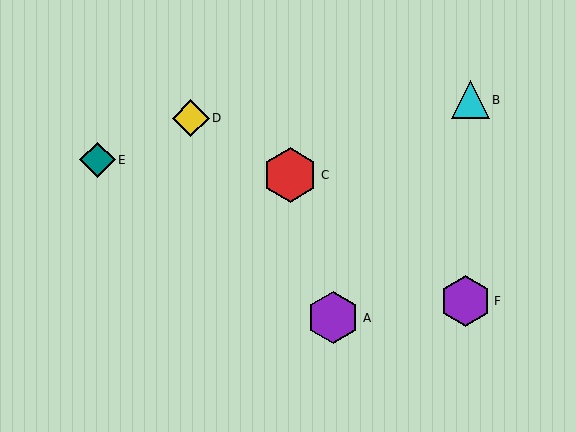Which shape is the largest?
The red hexagon (labeled C) is the largest.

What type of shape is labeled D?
Shape D is a yellow diamond.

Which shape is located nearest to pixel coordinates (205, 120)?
The yellow diamond (labeled D) at (191, 118) is nearest to that location.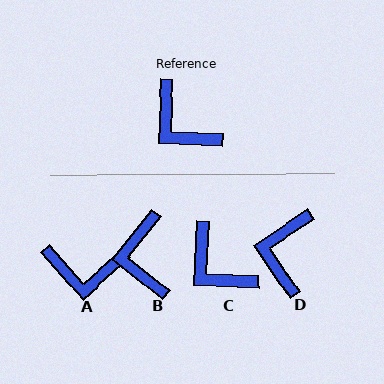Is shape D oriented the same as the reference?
No, it is off by about 54 degrees.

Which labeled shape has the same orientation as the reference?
C.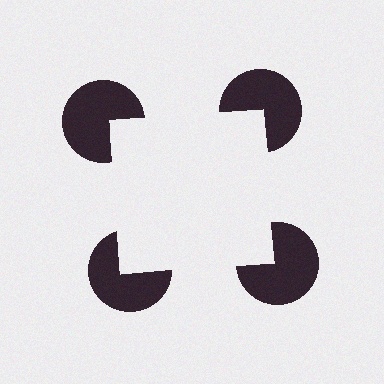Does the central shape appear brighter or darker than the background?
It typically appears slightly brighter than the background, even though no actual brightness change is drawn.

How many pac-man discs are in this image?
There are 4 — one at each vertex of the illusory square.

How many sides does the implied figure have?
4 sides.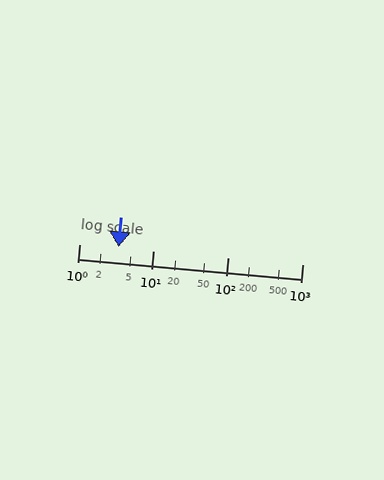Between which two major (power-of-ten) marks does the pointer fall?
The pointer is between 1 and 10.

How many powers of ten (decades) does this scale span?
The scale spans 3 decades, from 1 to 1000.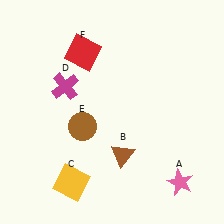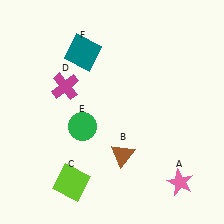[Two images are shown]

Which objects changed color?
C changed from yellow to lime. E changed from brown to green. F changed from red to teal.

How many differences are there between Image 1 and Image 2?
There are 3 differences between the two images.